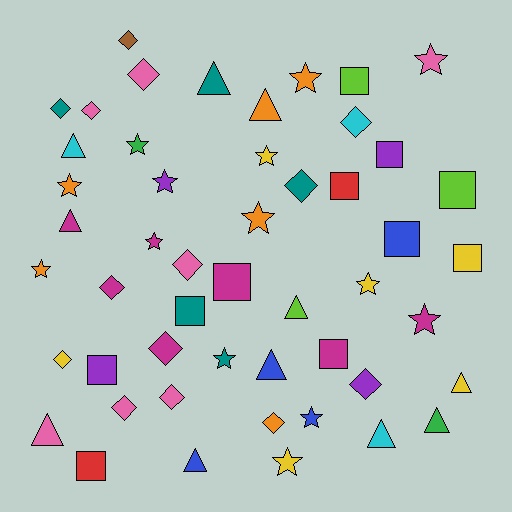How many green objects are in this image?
There are 2 green objects.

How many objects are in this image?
There are 50 objects.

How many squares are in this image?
There are 11 squares.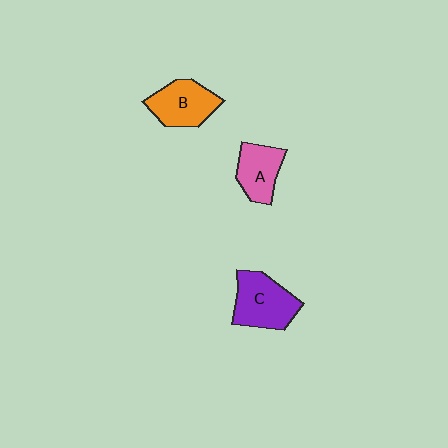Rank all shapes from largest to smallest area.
From largest to smallest: C (purple), B (orange), A (pink).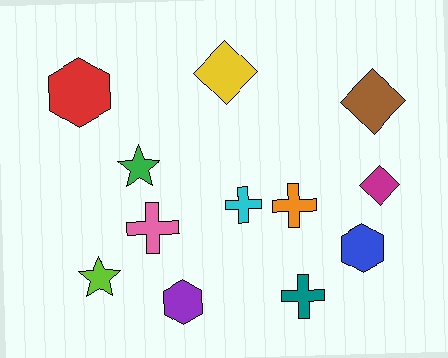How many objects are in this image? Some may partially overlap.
There are 12 objects.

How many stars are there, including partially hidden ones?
There are 2 stars.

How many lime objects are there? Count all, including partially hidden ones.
There is 1 lime object.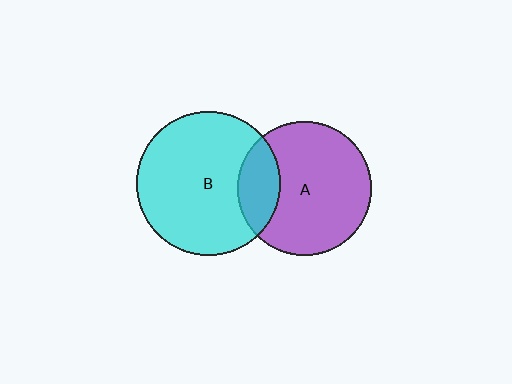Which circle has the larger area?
Circle B (cyan).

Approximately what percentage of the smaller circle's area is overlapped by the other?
Approximately 20%.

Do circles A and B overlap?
Yes.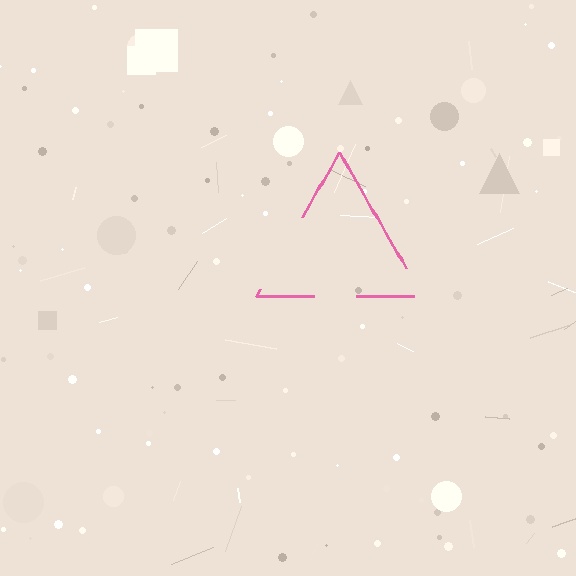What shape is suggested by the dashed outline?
The dashed outline suggests a triangle.